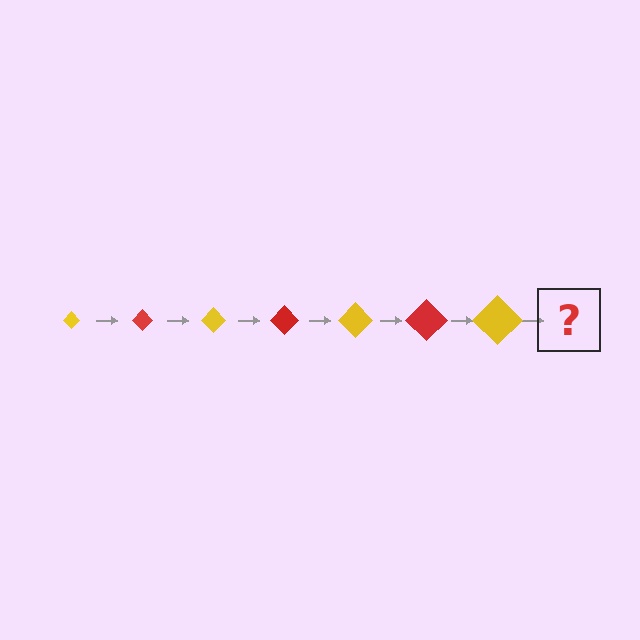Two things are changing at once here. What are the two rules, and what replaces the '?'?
The two rules are that the diamond grows larger each step and the color cycles through yellow and red. The '?' should be a red diamond, larger than the previous one.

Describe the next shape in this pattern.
It should be a red diamond, larger than the previous one.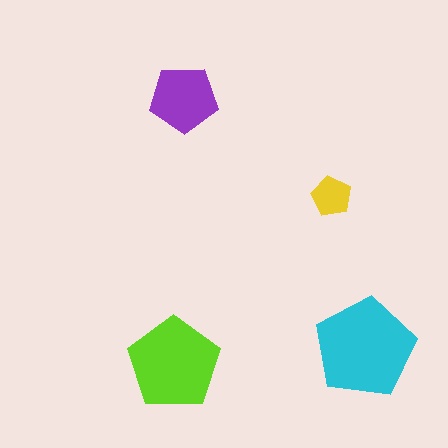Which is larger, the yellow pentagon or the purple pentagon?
The purple one.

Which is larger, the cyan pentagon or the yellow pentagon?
The cyan one.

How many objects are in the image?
There are 4 objects in the image.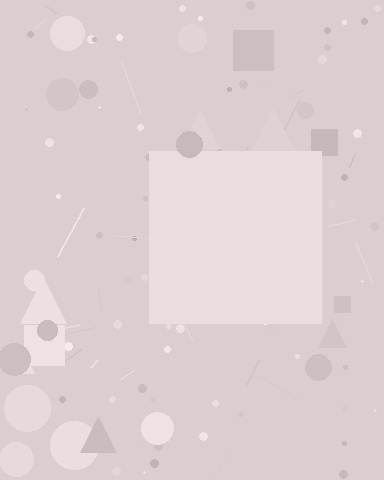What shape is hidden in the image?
A square is hidden in the image.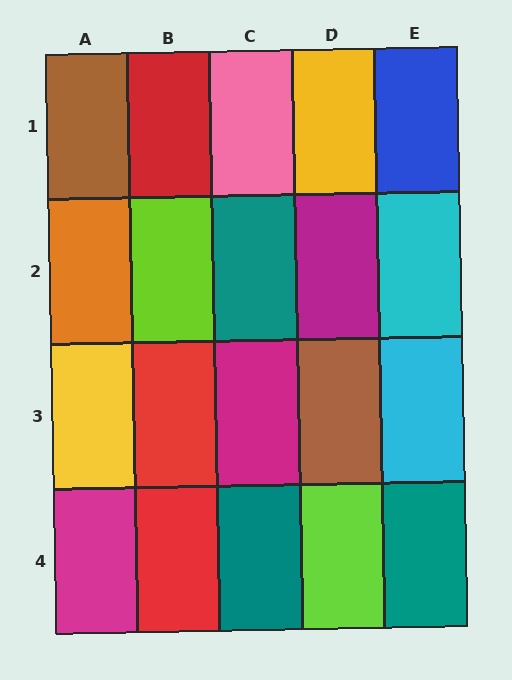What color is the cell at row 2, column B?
Lime.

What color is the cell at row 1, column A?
Brown.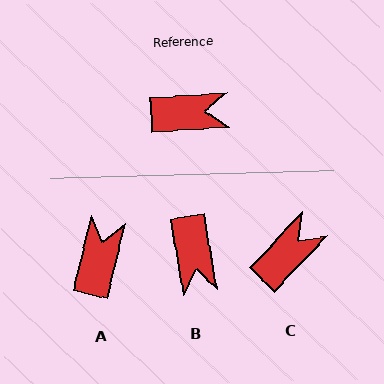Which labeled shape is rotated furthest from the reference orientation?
B, about 84 degrees away.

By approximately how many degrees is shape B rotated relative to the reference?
Approximately 84 degrees clockwise.